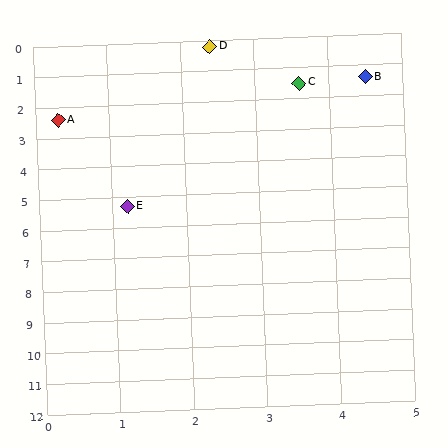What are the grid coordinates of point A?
Point A is at approximately (0.3, 2.4).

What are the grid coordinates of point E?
Point E is at approximately (1.2, 5.3).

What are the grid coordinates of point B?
Point B is at approximately (4.5, 1.4).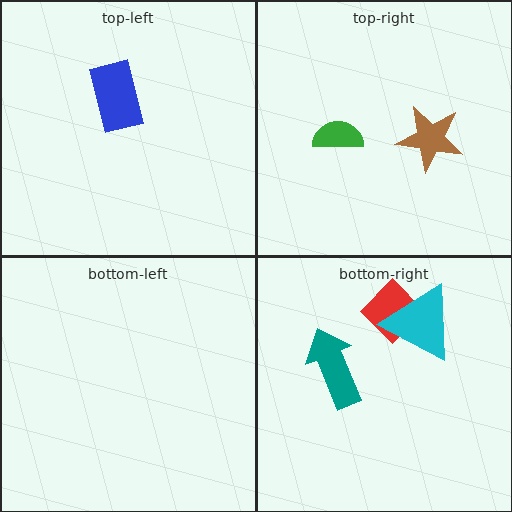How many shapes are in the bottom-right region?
3.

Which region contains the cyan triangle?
The bottom-right region.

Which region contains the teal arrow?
The bottom-right region.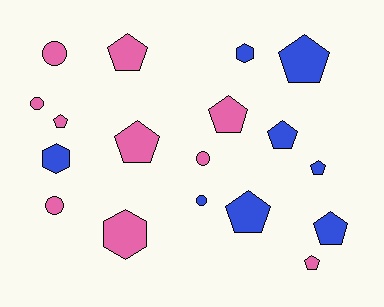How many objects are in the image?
There are 18 objects.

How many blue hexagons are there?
There are 2 blue hexagons.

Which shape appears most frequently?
Pentagon, with 10 objects.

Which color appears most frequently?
Pink, with 10 objects.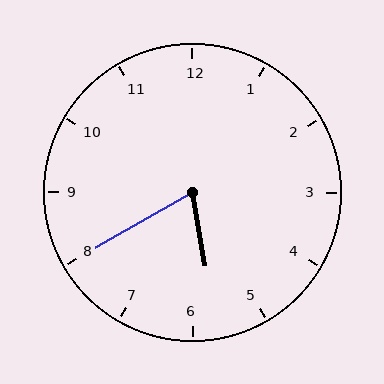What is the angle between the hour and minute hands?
Approximately 70 degrees.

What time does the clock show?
5:40.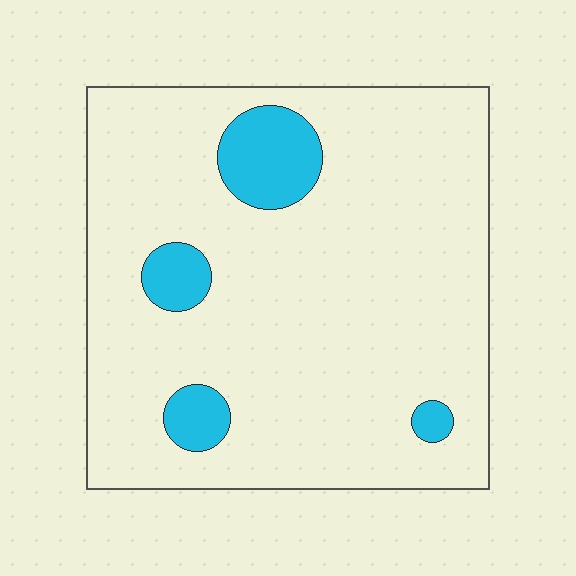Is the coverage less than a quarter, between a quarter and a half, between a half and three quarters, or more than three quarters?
Less than a quarter.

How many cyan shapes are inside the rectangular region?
4.